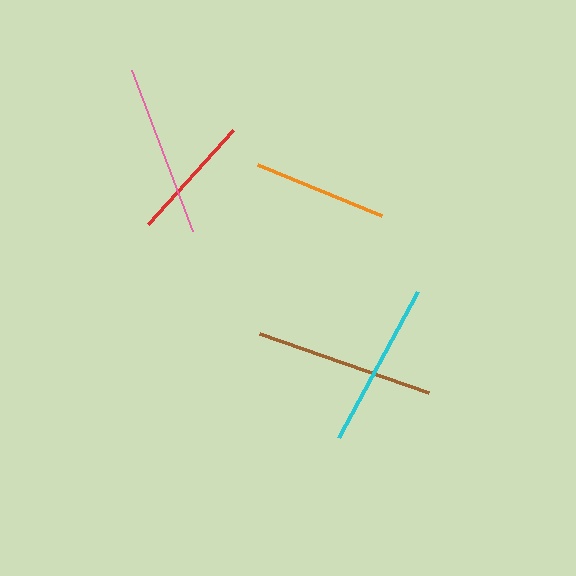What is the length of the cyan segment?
The cyan segment is approximately 166 pixels long.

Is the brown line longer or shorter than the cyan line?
The brown line is longer than the cyan line.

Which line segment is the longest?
The brown line is the longest at approximately 179 pixels.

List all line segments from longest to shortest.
From longest to shortest: brown, pink, cyan, orange, red.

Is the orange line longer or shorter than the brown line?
The brown line is longer than the orange line.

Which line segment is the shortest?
The red line is the shortest at approximately 127 pixels.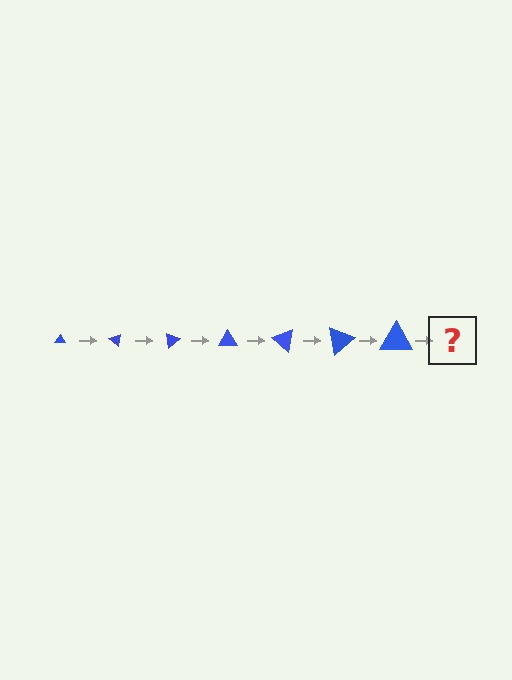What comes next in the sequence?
The next element should be a triangle, larger than the previous one and rotated 280 degrees from the start.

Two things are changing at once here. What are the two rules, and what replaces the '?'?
The two rules are that the triangle grows larger each step and it rotates 40 degrees each step. The '?' should be a triangle, larger than the previous one and rotated 280 degrees from the start.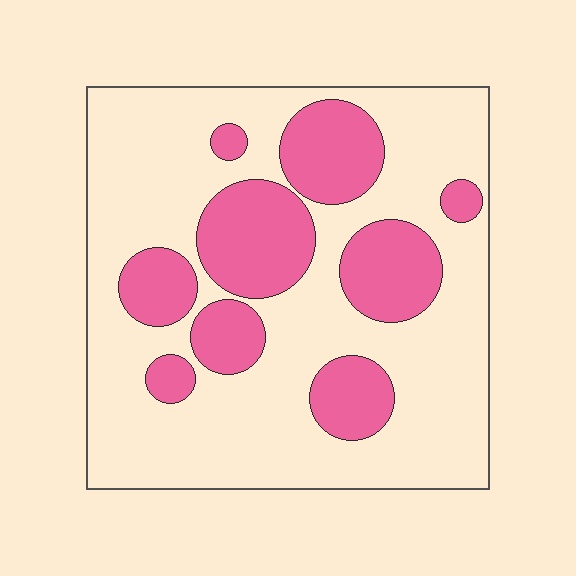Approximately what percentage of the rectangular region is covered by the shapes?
Approximately 30%.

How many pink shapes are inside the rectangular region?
9.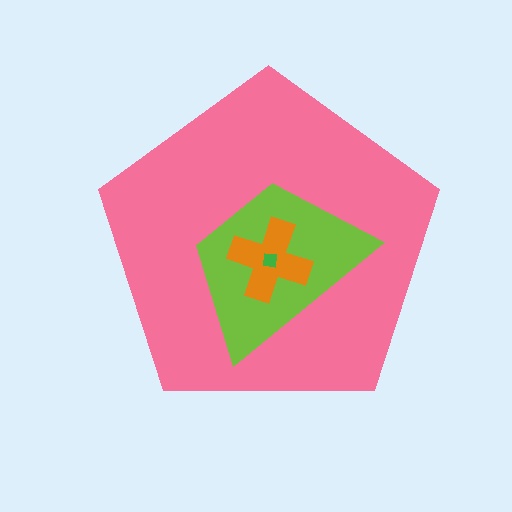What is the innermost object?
The green square.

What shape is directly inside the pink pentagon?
The lime trapezoid.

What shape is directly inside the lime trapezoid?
The orange cross.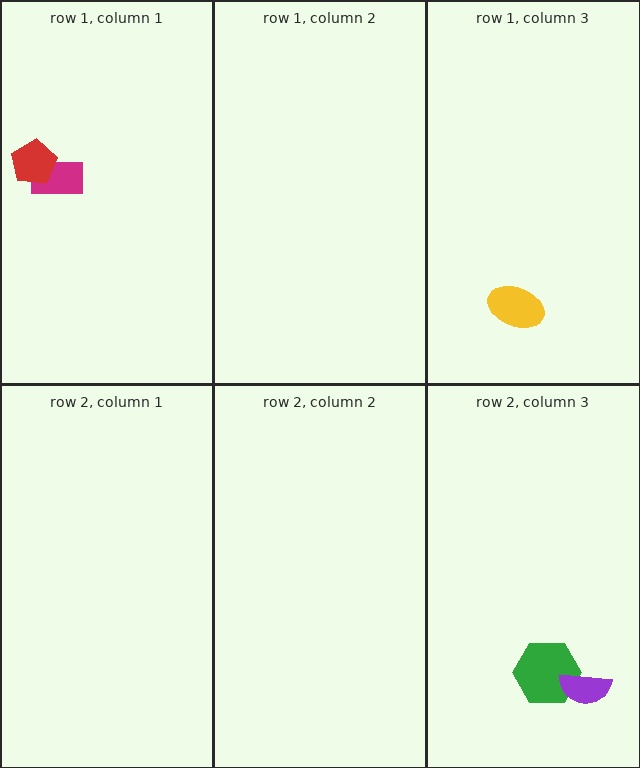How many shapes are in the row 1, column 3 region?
1.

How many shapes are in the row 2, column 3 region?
2.